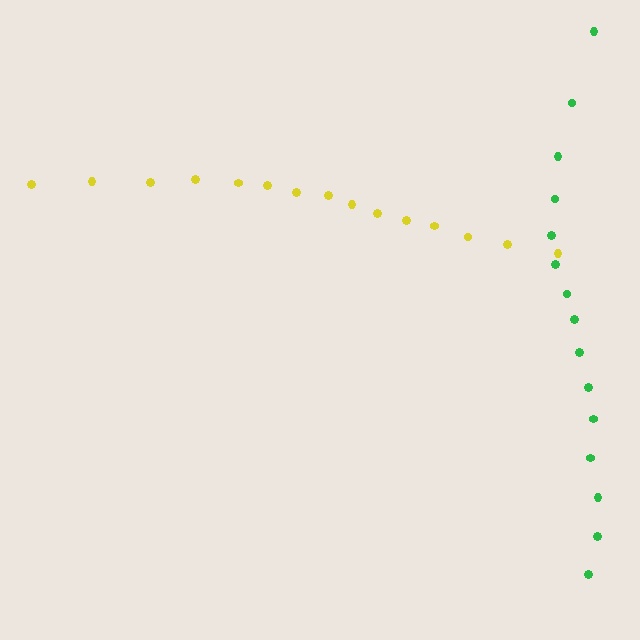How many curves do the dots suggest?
There are 2 distinct paths.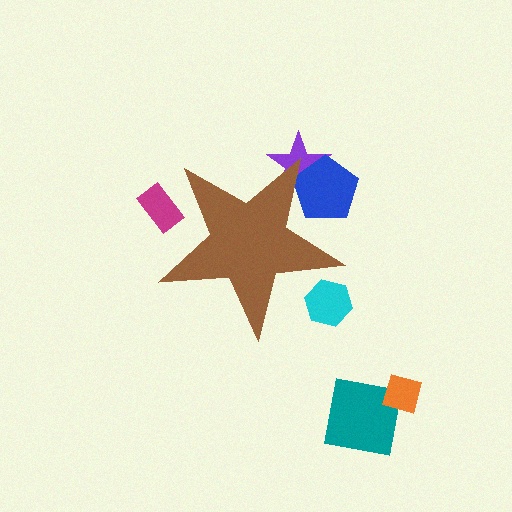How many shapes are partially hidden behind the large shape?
4 shapes are partially hidden.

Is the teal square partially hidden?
No, the teal square is fully visible.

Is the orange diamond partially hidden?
No, the orange diamond is fully visible.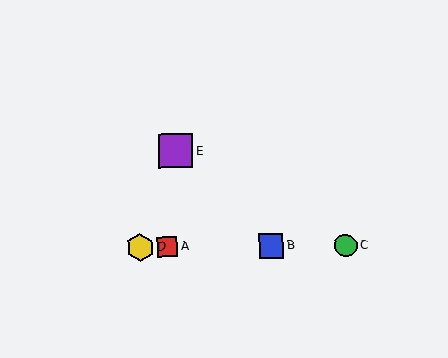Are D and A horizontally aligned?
Yes, both are at y≈247.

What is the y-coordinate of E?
Object E is at y≈151.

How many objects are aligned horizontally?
4 objects (A, B, C, D) are aligned horizontally.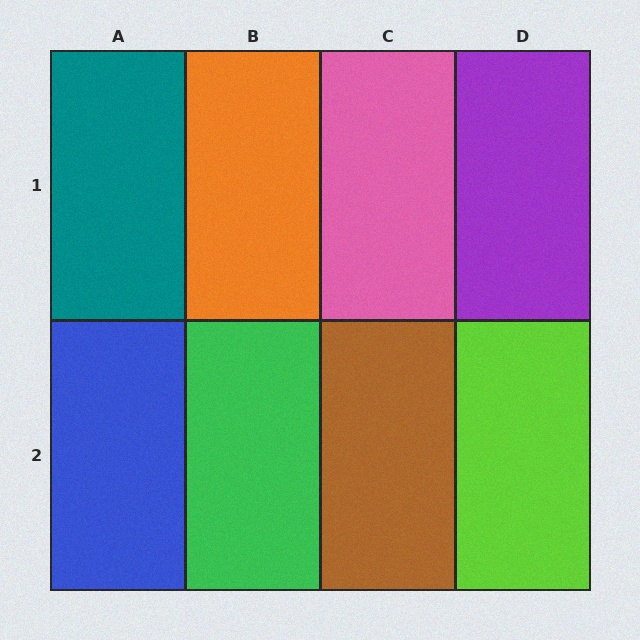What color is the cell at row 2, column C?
Brown.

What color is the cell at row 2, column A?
Blue.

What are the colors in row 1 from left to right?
Teal, orange, pink, purple.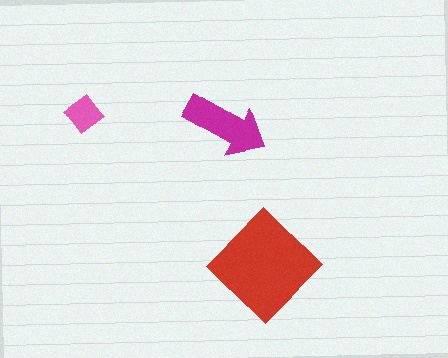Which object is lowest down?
The red diamond is bottommost.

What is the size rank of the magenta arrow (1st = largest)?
2nd.